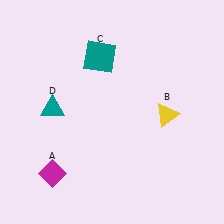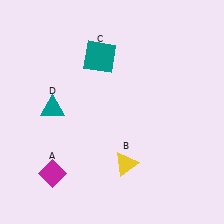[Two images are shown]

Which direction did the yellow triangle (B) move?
The yellow triangle (B) moved down.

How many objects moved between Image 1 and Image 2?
1 object moved between the two images.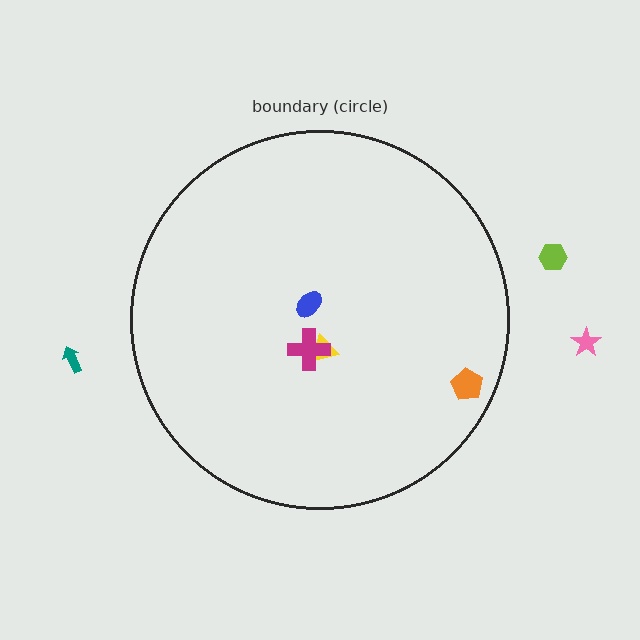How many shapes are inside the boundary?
4 inside, 3 outside.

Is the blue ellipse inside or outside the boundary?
Inside.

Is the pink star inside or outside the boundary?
Outside.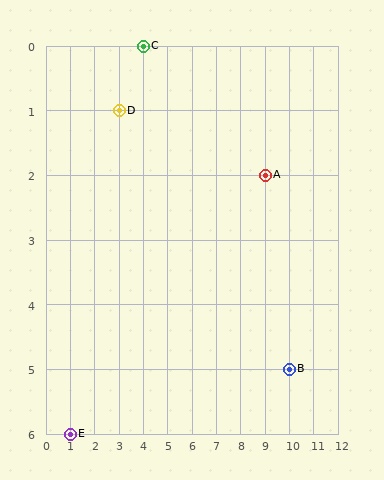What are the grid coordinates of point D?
Point D is at grid coordinates (3, 1).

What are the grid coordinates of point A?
Point A is at grid coordinates (9, 2).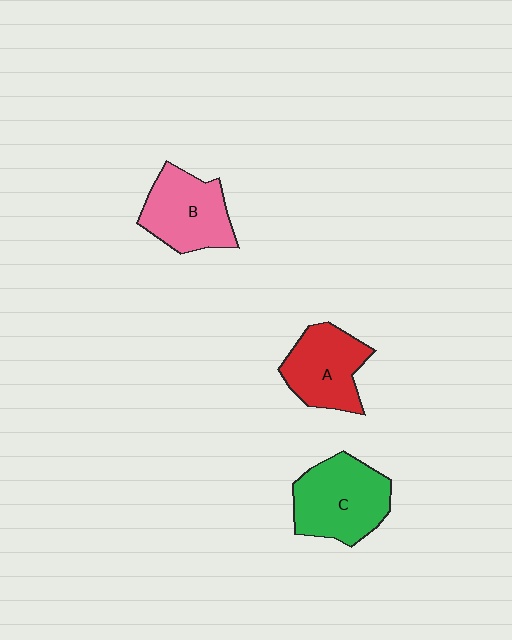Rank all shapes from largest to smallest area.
From largest to smallest: C (green), B (pink), A (red).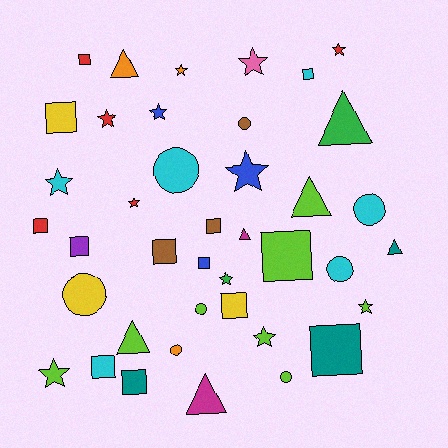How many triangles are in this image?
There are 7 triangles.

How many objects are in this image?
There are 40 objects.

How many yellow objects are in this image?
There are 3 yellow objects.